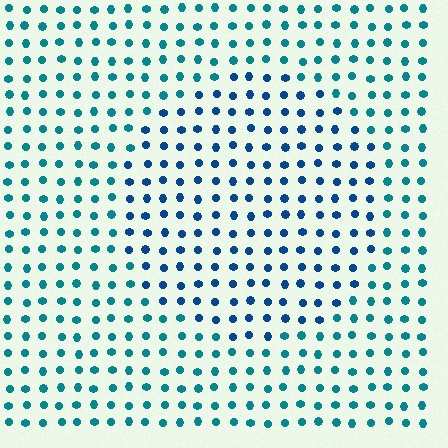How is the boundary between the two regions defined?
The boundary is defined purely by a slight shift in hue (about 30 degrees). Spacing, size, and orientation are identical on both sides.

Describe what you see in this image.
The image is filled with small teal elements in a uniform arrangement. A circle-shaped region is visible where the elements are tinted to a slightly different hue, forming a subtle color boundary.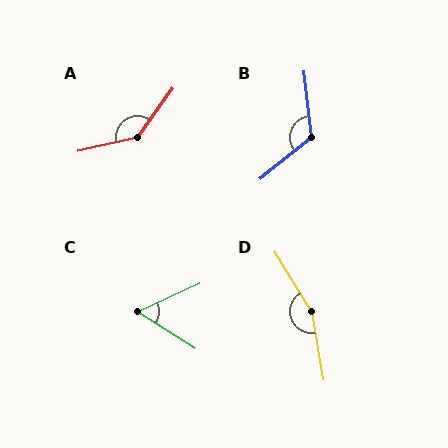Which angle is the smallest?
C, at approximately 57 degrees.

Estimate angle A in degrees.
Approximately 139 degrees.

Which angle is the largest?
D, at approximately 158 degrees.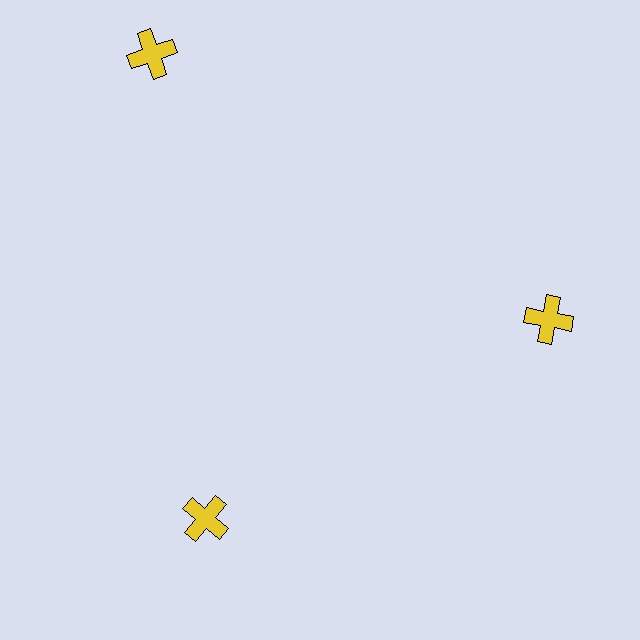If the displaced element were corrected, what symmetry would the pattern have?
It would have 3-fold rotational symmetry — the pattern would map onto itself every 120 degrees.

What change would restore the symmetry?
The symmetry would be restored by moving it inward, back onto the ring so that all 3 crosses sit at equal angles and equal distance from the center.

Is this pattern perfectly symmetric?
No. The 3 yellow crosses are arranged in a ring, but one element near the 11 o'clock position is pushed outward from the center, breaking the 3-fold rotational symmetry.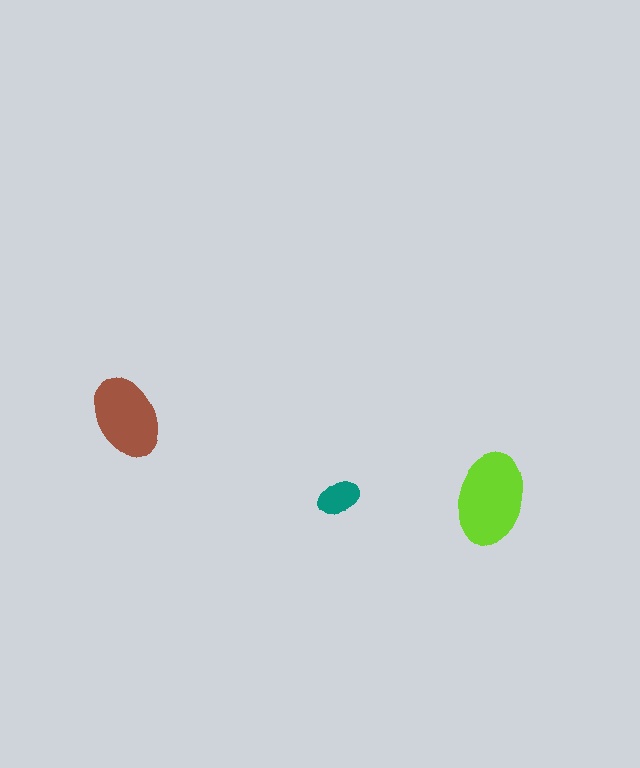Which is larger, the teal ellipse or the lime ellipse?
The lime one.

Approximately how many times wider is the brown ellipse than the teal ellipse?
About 2 times wider.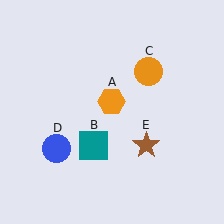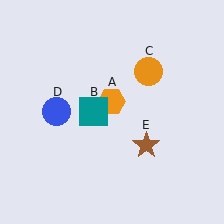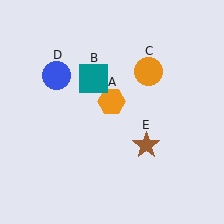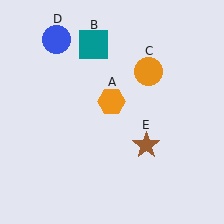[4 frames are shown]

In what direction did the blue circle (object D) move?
The blue circle (object D) moved up.